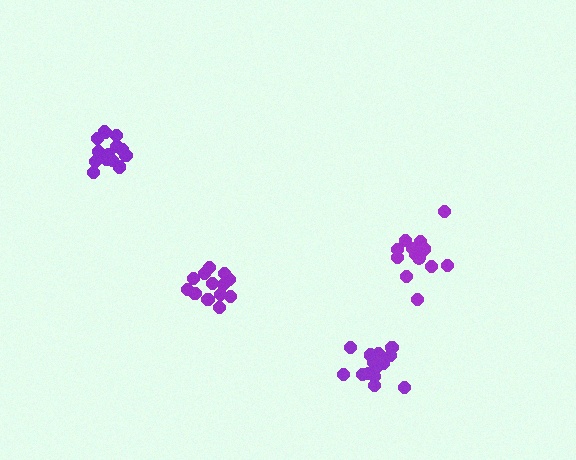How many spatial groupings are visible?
There are 4 spatial groupings.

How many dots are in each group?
Group 1: 13 dots, Group 2: 13 dots, Group 3: 15 dots, Group 4: 15 dots (56 total).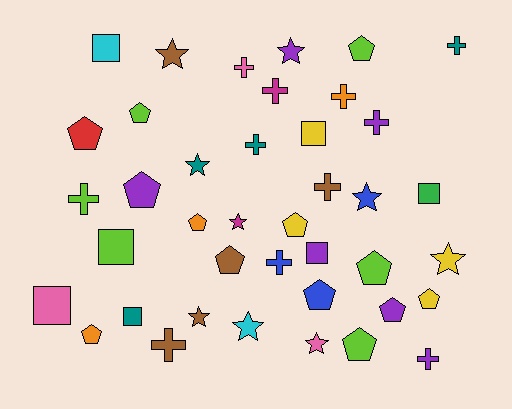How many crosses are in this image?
There are 11 crosses.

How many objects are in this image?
There are 40 objects.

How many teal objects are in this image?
There are 4 teal objects.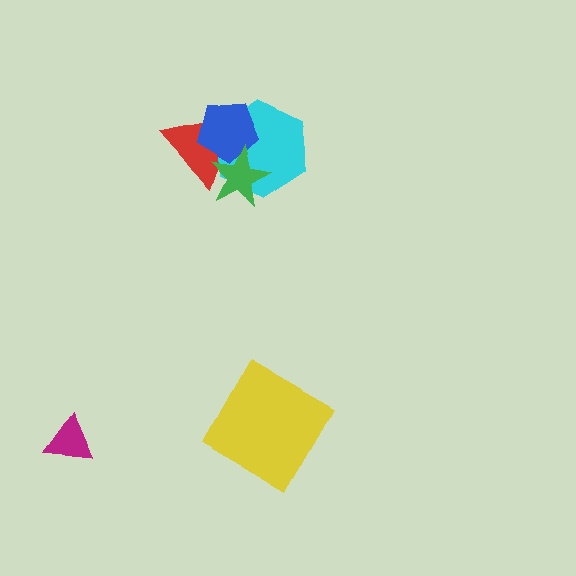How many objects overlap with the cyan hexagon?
3 objects overlap with the cyan hexagon.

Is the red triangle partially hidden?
Yes, it is partially covered by another shape.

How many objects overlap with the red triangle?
3 objects overlap with the red triangle.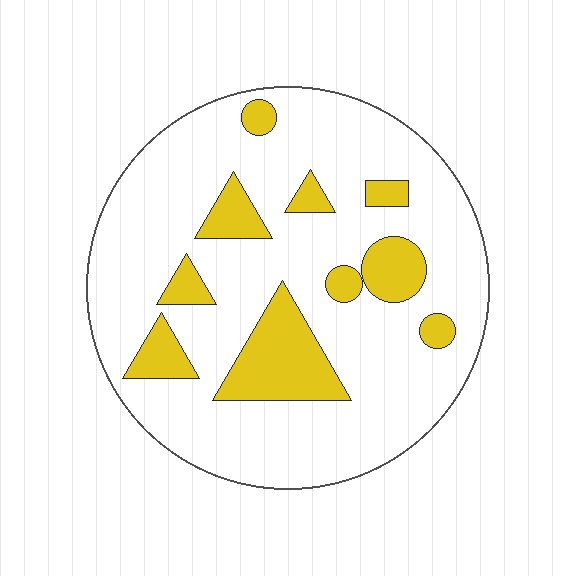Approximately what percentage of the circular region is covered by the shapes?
Approximately 20%.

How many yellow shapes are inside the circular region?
10.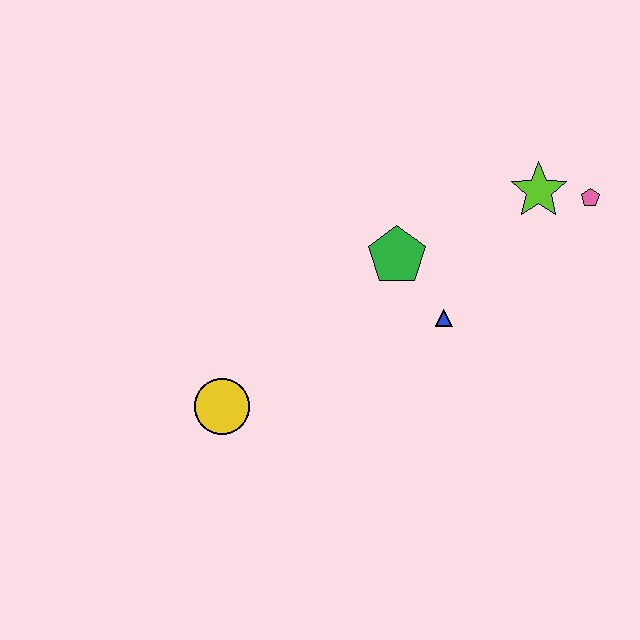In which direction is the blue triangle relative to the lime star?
The blue triangle is below the lime star.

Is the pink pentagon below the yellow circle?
No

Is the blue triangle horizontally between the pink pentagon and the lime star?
No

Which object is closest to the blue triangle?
The green pentagon is closest to the blue triangle.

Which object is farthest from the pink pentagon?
The yellow circle is farthest from the pink pentagon.